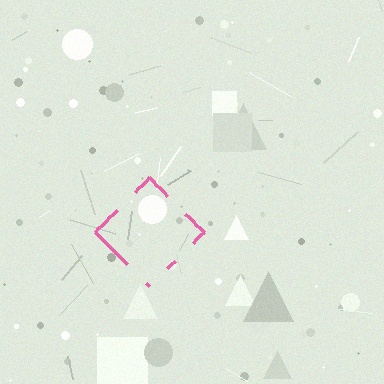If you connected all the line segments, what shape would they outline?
They would outline a diamond.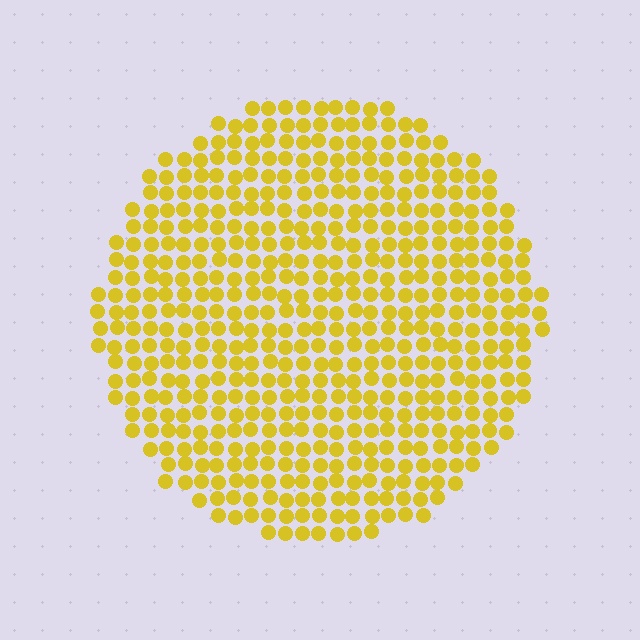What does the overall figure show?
The overall figure shows a circle.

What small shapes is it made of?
It is made of small circles.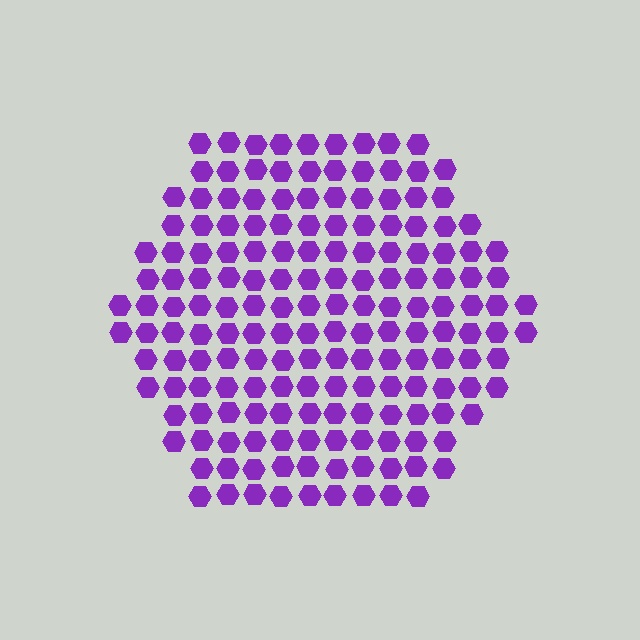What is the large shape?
The large shape is a hexagon.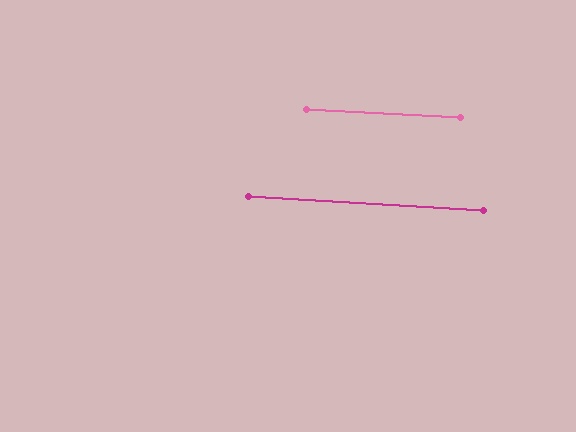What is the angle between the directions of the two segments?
Approximately 0 degrees.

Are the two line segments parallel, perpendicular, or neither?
Parallel — their directions differ by only 0.3°.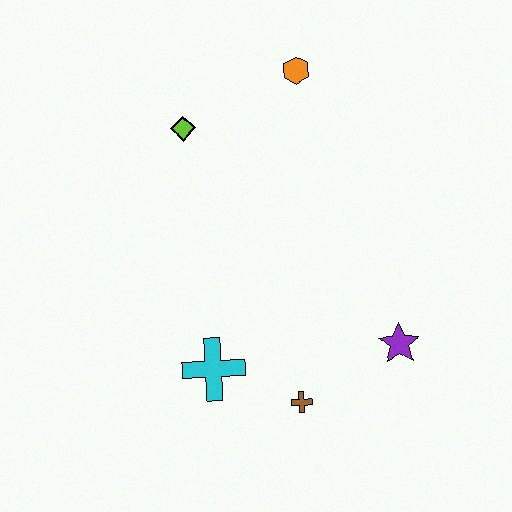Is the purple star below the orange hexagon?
Yes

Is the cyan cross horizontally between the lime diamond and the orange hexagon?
Yes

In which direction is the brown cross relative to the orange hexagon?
The brown cross is below the orange hexagon.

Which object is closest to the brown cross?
The cyan cross is closest to the brown cross.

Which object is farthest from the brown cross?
The orange hexagon is farthest from the brown cross.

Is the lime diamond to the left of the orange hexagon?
Yes